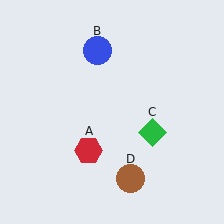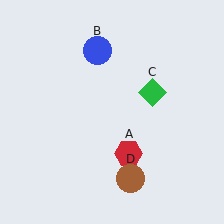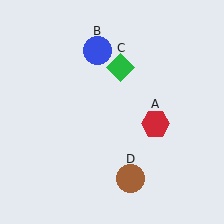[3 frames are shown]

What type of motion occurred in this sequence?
The red hexagon (object A), green diamond (object C) rotated counterclockwise around the center of the scene.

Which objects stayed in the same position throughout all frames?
Blue circle (object B) and brown circle (object D) remained stationary.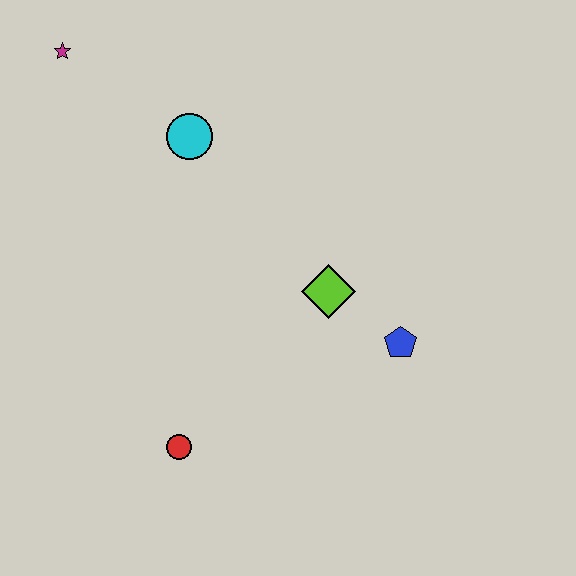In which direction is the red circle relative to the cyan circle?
The red circle is below the cyan circle.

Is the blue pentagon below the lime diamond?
Yes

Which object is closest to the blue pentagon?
The lime diamond is closest to the blue pentagon.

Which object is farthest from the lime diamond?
The magenta star is farthest from the lime diamond.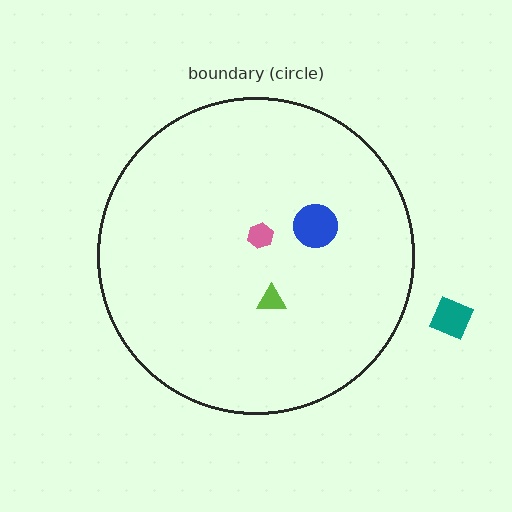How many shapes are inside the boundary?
3 inside, 1 outside.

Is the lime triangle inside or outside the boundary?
Inside.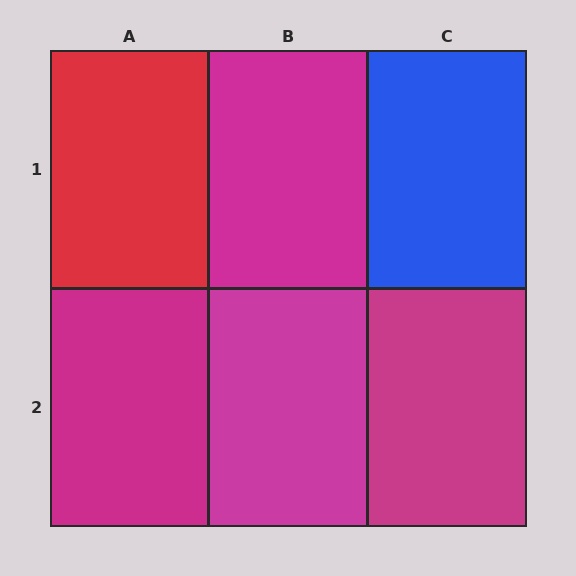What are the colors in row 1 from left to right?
Red, magenta, blue.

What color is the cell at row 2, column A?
Magenta.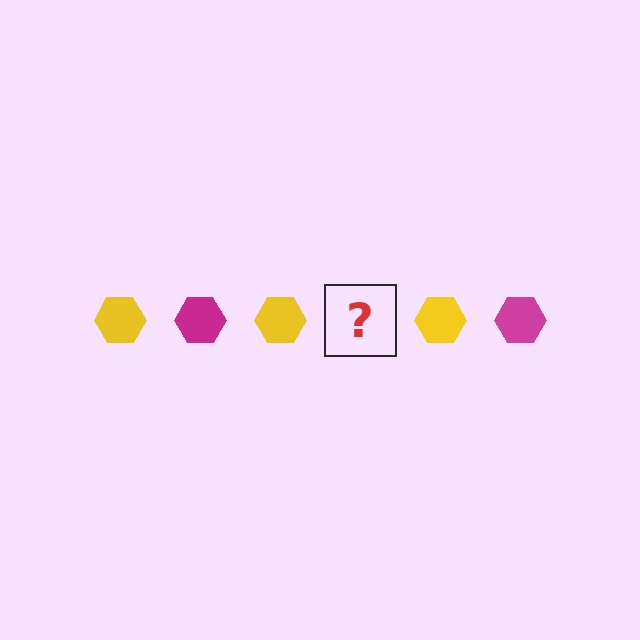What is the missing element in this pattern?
The missing element is a magenta hexagon.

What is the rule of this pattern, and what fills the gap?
The rule is that the pattern cycles through yellow, magenta hexagons. The gap should be filled with a magenta hexagon.